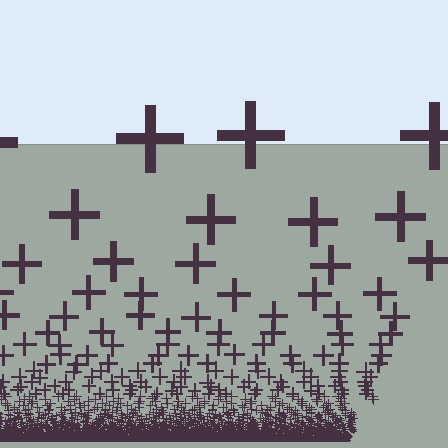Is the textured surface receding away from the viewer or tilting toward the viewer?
The surface appears to tilt toward the viewer. Texture elements get larger and sparser toward the top.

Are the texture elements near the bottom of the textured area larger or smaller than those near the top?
Smaller. The gradient is inverted — elements near the bottom are smaller and denser.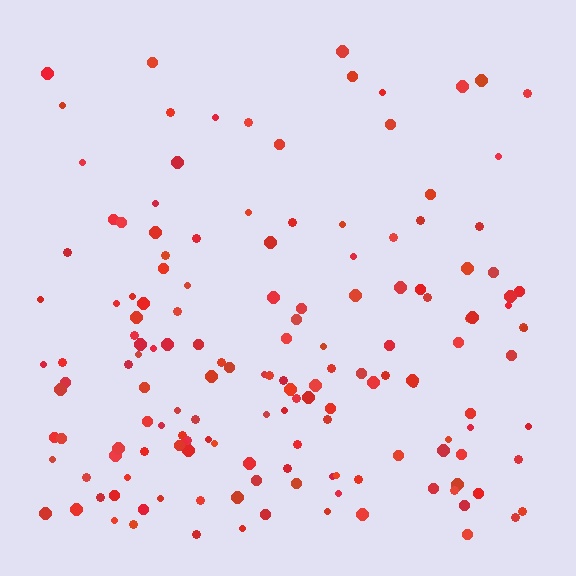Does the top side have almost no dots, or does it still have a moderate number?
Still a moderate number, just noticeably fewer than the bottom.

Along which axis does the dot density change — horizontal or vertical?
Vertical.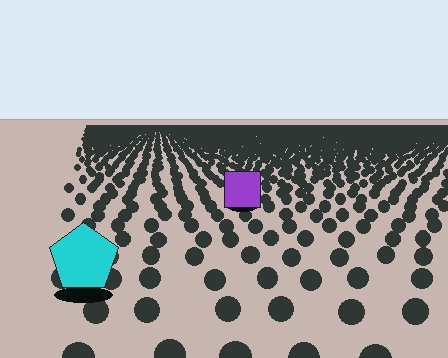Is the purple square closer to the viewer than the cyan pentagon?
No. The cyan pentagon is closer — you can tell from the texture gradient: the ground texture is coarser near it.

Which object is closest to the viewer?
The cyan pentagon is closest. The texture marks near it are larger and more spread out.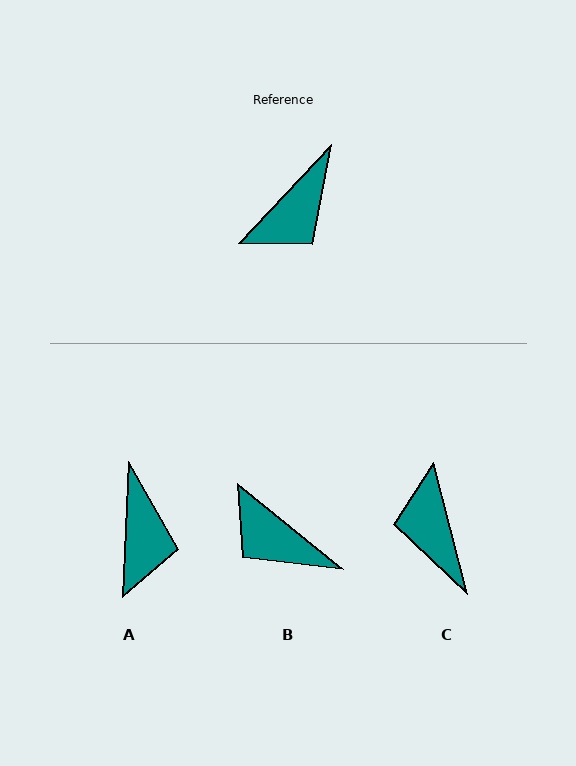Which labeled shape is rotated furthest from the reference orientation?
C, about 122 degrees away.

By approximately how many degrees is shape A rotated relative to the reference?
Approximately 41 degrees counter-clockwise.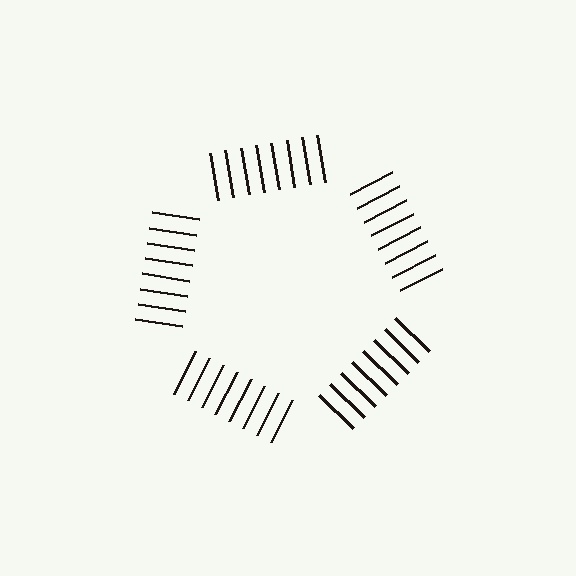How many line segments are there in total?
40 — 8 along each of the 5 edges.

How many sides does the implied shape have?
5 sides — the line-ends trace a pentagon.